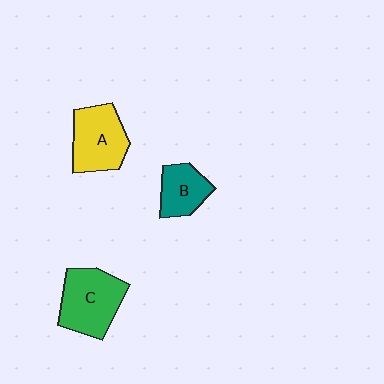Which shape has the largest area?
Shape C (green).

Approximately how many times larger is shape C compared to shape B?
Approximately 1.6 times.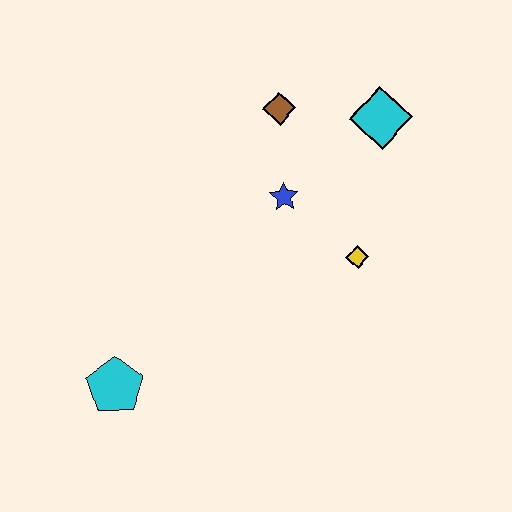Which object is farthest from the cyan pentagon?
The cyan diamond is farthest from the cyan pentagon.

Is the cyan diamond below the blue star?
No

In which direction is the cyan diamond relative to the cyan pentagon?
The cyan diamond is to the right of the cyan pentagon.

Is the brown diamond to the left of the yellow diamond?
Yes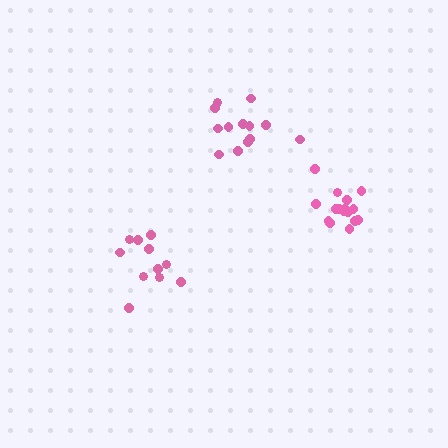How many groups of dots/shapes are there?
There are 3 groups.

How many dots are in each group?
Group 1: 11 dots, Group 2: 16 dots, Group 3: 13 dots (40 total).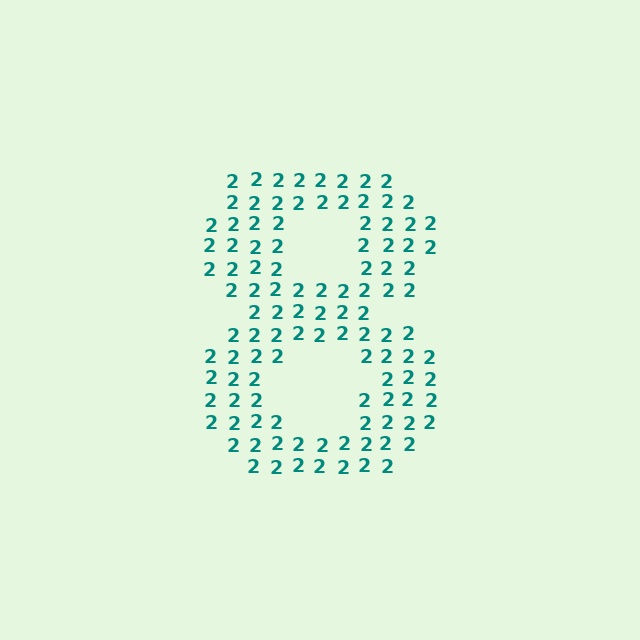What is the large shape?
The large shape is the digit 8.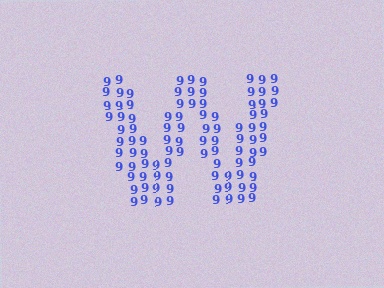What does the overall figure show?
The overall figure shows the letter W.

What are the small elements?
The small elements are digit 9's.